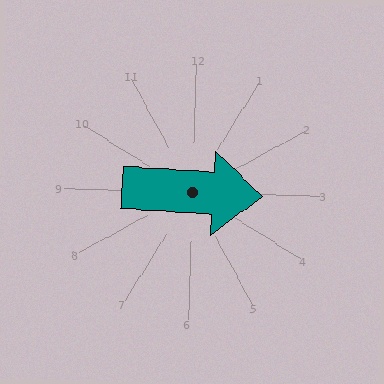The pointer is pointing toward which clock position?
Roughly 3 o'clock.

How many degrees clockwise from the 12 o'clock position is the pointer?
Approximately 92 degrees.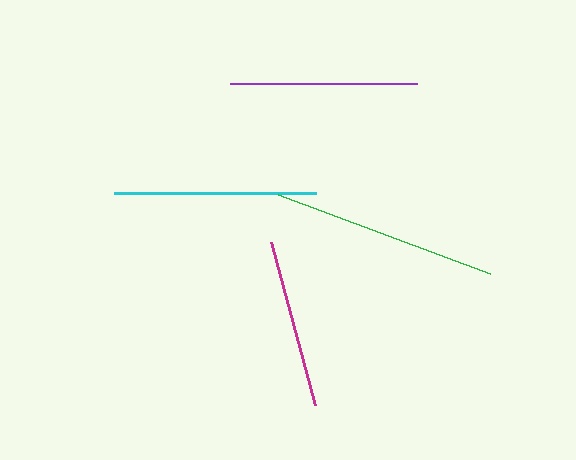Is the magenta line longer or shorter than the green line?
The green line is longer than the magenta line.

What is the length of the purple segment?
The purple segment is approximately 186 pixels long.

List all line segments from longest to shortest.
From longest to shortest: green, cyan, purple, magenta.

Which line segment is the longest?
The green line is the longest at approximately 227 pixels.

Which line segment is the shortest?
The magenta line is the shortest at approximately 169 pixels.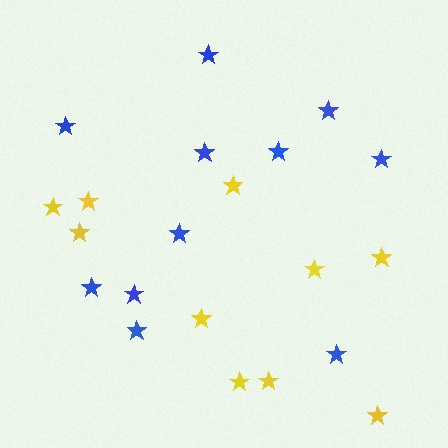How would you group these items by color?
There are 2 groups: one group of yellow stars (10) and one group of blue stars (11).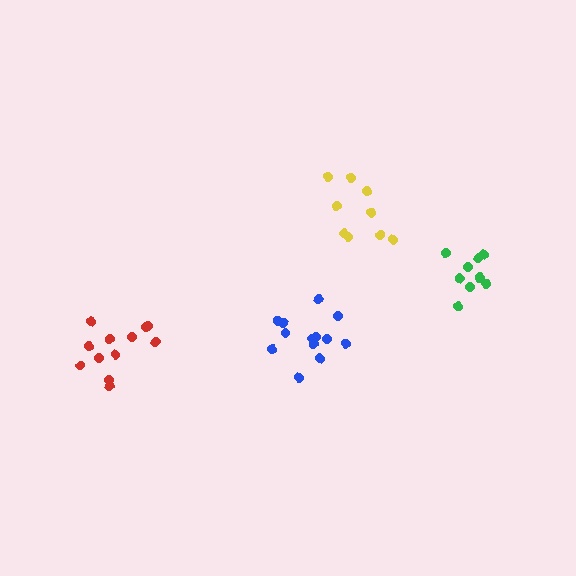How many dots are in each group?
Group 1: 13 dots, Group 2: 9 dots, Group 3: 12 dots, Group 4: 10 dots (44 total).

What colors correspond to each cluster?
The clusters are colored: blue, yellow, red, green.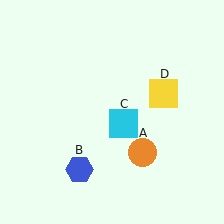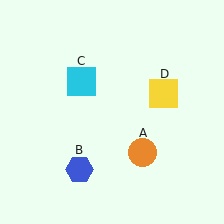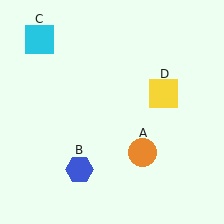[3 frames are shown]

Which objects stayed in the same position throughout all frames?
Orange circle (object A) and blue hexagon (object B) and yellow square (object D) remained stationary.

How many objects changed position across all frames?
1 object changed position: cyan square (object C).